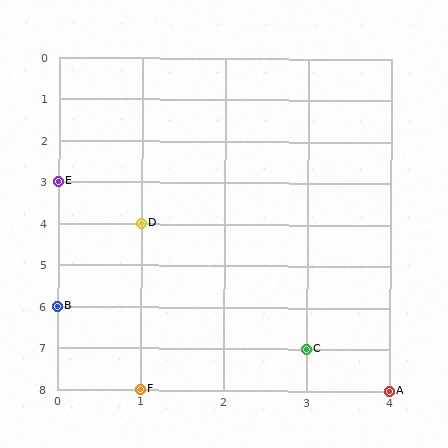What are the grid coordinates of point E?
Point E is at grid coordinates (0, 3).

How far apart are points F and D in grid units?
Points F and D are 4 rows apart.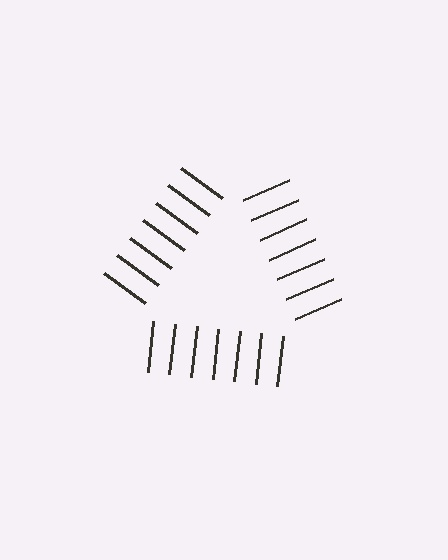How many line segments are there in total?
21 — 7 along each of the 3 edges.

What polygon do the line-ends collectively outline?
An illusory triangle — the line segments terminate on its edges but no continuous stroke is drawn.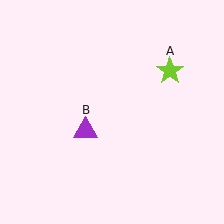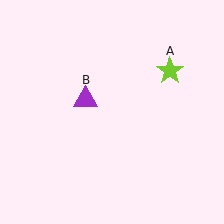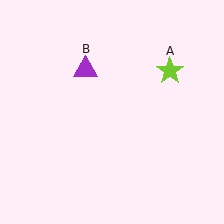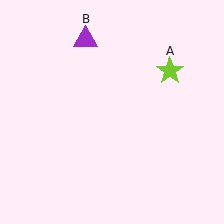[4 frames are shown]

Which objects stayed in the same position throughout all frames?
Lime star (object A) remained stationary.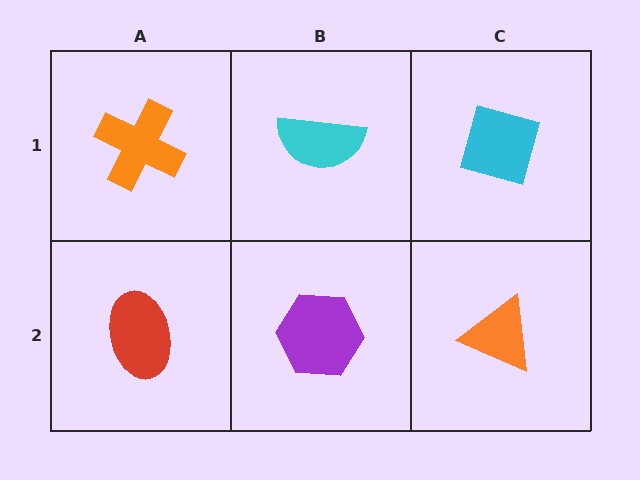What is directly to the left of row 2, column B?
A red ellipse.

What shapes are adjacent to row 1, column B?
A purple hexagon (row 2, column B), an orange cross (row 1, column A), a cyan diamond (row 1, column C).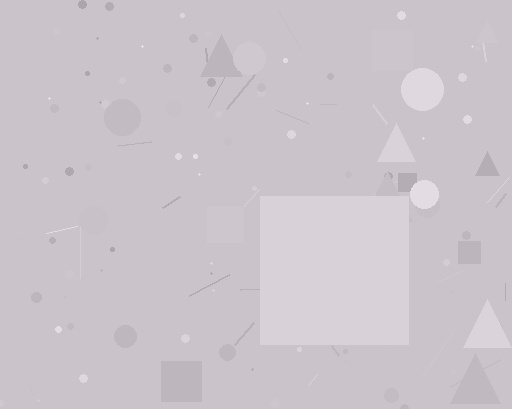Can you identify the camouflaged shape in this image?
The camouflaged shape is a square.